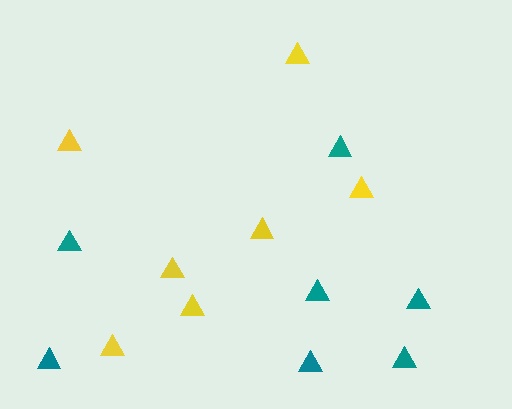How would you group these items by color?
There are 2 groups: one group of yellow triangles (7) and one group of teal triangles (7).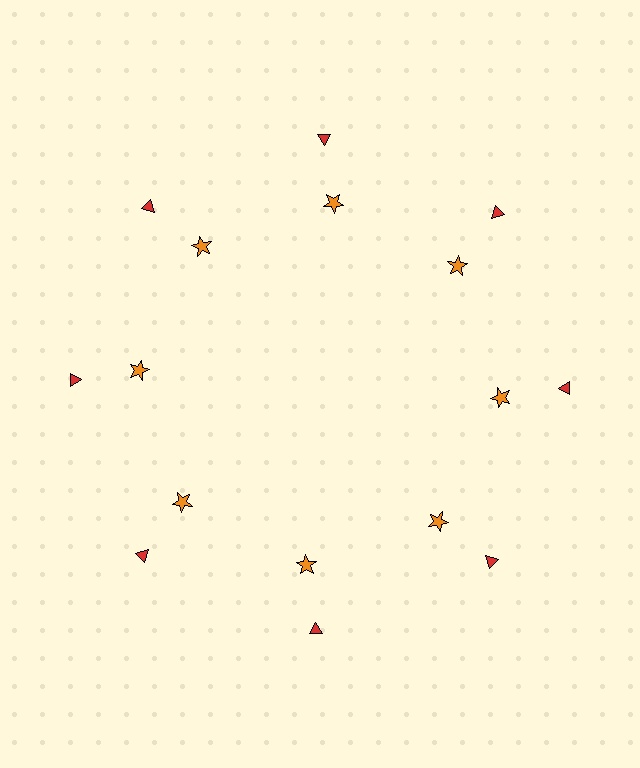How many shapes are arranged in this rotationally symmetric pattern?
There are 16 shapes, arranged in 8 groups of 2.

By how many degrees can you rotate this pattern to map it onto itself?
The pattern maps onto itself every 45 degrees of rotation.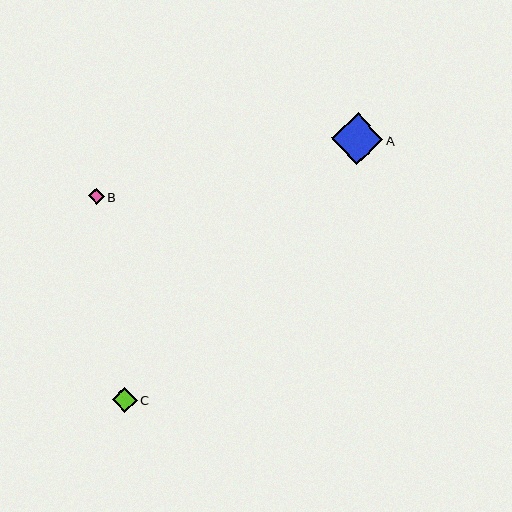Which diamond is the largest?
Diamond A is the largest with a size of approximately 51 pixels.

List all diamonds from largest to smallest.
From largest to smallest: A, C, B.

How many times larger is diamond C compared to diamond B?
Diamond C is approximately 1.6 times the size of diamond B.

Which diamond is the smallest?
Diamond B is the smallest with a size of approximately 16 pixels.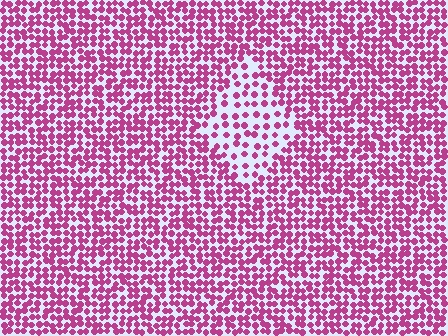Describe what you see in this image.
The image contains small magenta elements arranged at two different densities. A diamond-shaped region is visible where the elements are less densely packed than the surrounding area.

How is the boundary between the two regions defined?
The boundary is defined by a change in element density (approximately 2.1x ratio). All elements are the same color, size, and shape.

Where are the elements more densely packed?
The elements are more densely packed outside the diamond boundary.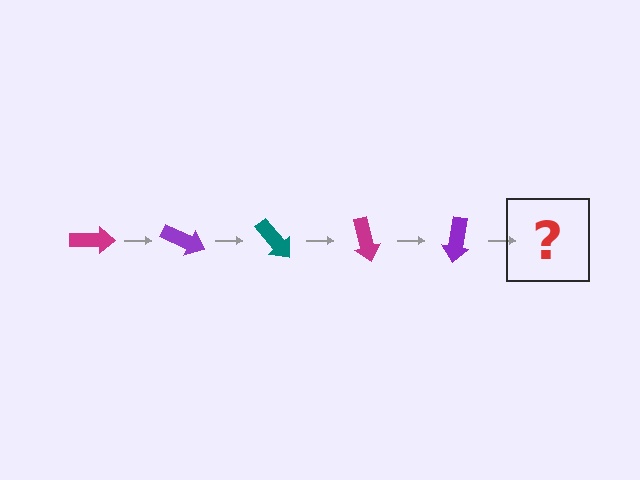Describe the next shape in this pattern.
It should be a teal arrow, rotated 125 degrees from the start.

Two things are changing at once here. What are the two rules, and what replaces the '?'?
The two rules are that it rotates 25 degrees each step and the color cycles through magenta, purple, and teal. The '?' should be a teal arrow, rotated 125 degrees from the start.